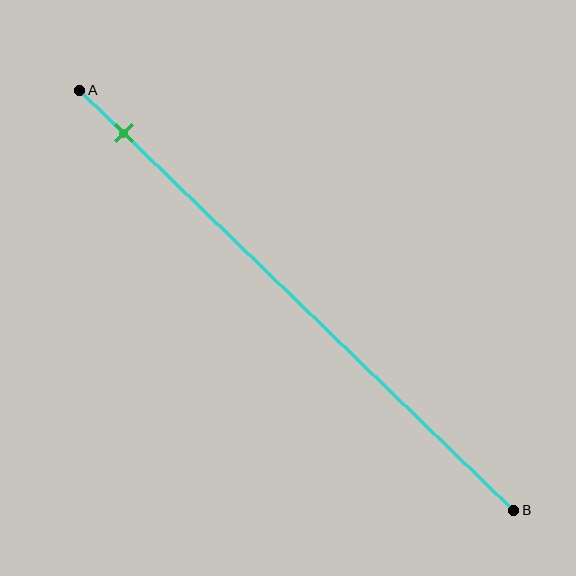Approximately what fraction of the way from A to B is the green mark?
The green mark is approximately 10% of the way from A to B.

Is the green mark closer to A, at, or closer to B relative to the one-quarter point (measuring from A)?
The green mark is closer to point A than the one-quarter point of segment AB.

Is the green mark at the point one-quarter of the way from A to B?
No, the mark is at about 10% from A, not at the 25% one-quarter point.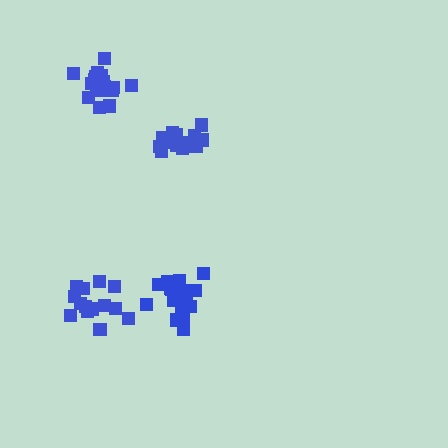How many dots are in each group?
Group 1: 15 dots, Group 2: 14 dots, Group 3: 17 dots, Group 4: 20 dots (66 total).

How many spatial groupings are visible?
There are 4 spatial groupings.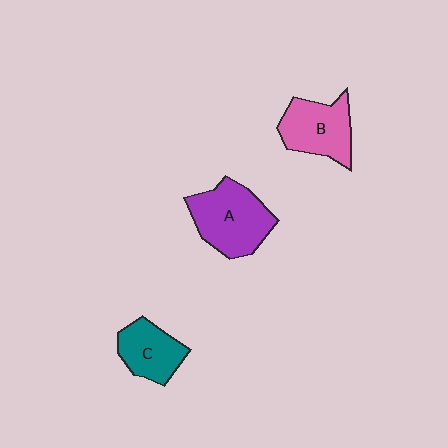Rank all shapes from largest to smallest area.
From largest to smallest: A (purple), B (pink), C (teal).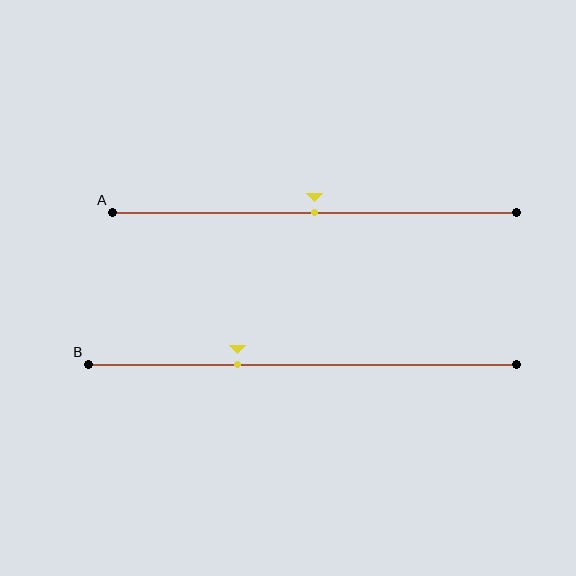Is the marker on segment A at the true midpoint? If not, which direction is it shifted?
Yes, the marker on segment A is at the true midpoint.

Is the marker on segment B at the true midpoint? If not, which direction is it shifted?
No, the marker on segment B is shifted to the left by about 15% of the segment length.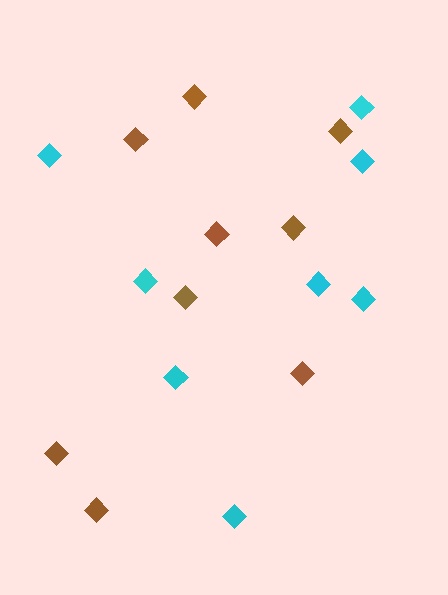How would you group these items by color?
There are 2 groups: one group of cyan diamonds (8) and one group of brown diamonds (9).